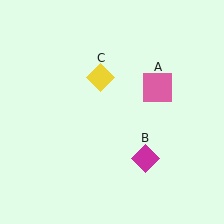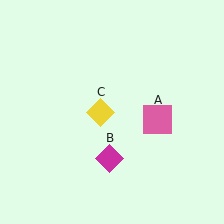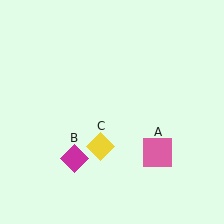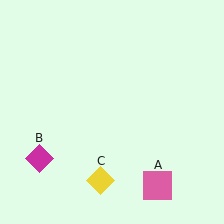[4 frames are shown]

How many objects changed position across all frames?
3 objects changed position: pink square (object A), magenta diamond (object B), yellow diamond (object C).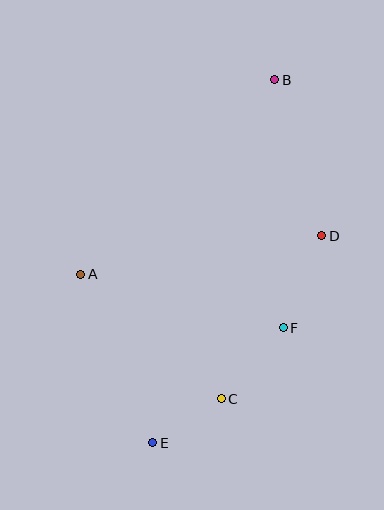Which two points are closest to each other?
Points C and E are closest to each other.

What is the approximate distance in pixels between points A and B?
The distance between A and B is approximately 275 pixels.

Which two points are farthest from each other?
Points B and E are farthest from each other.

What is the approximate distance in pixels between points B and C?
The distance between B and C is approximately 324 pixels.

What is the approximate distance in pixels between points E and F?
The distance between E and F is approximately 174 pixels.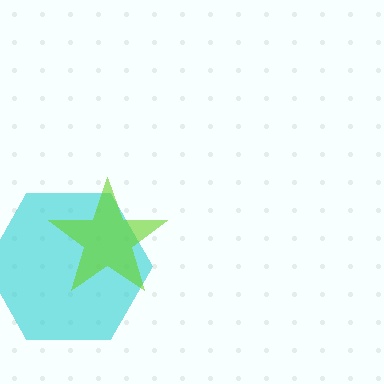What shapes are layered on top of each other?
The layered shapes are: a cyan hexagon, a lime star.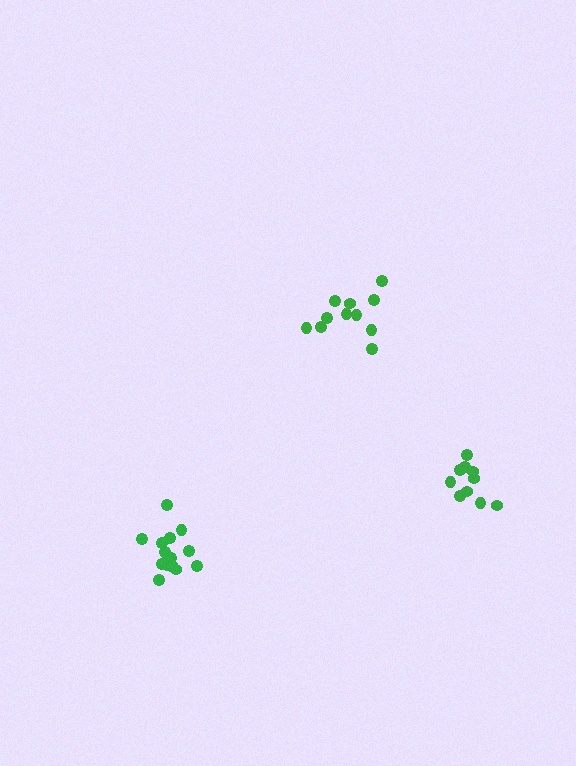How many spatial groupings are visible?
There are 3 spatial groupings.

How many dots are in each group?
Group 1: 15 dots, Group 2: 11 dots, Group 3: 10 dots (36 total).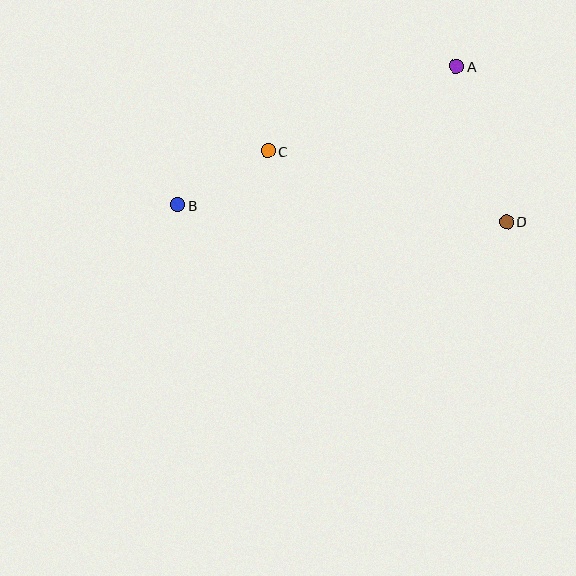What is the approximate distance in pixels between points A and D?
The distance between A and D is approximately 163 pixels.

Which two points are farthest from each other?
Points B and D are farthest from each other.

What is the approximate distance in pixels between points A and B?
The distance between A and B is approximately 312 pixels.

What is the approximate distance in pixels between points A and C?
The distance between A and C is approximately 207 pixels.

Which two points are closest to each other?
Points B and C are closest to each other.